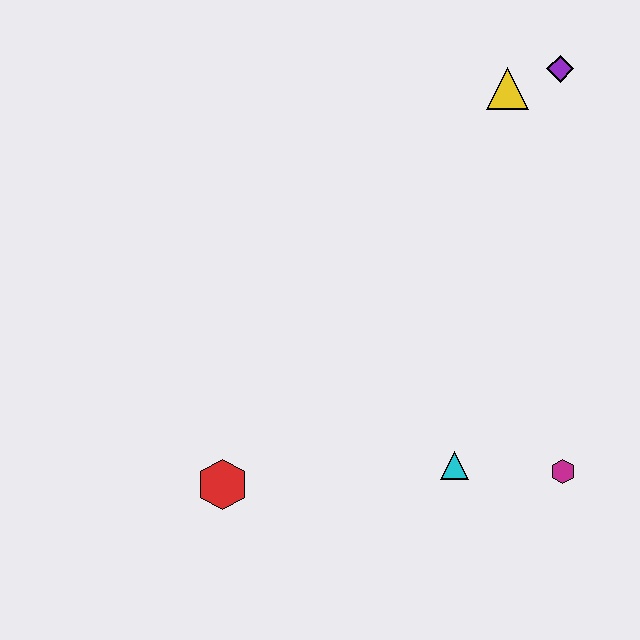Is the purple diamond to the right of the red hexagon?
Yes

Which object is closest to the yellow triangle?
The purple diamond is closest to the yellow triangle.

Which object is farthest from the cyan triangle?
The purple diamond is farthest from the cyan triangle.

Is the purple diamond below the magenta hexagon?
No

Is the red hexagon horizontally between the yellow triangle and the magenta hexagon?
No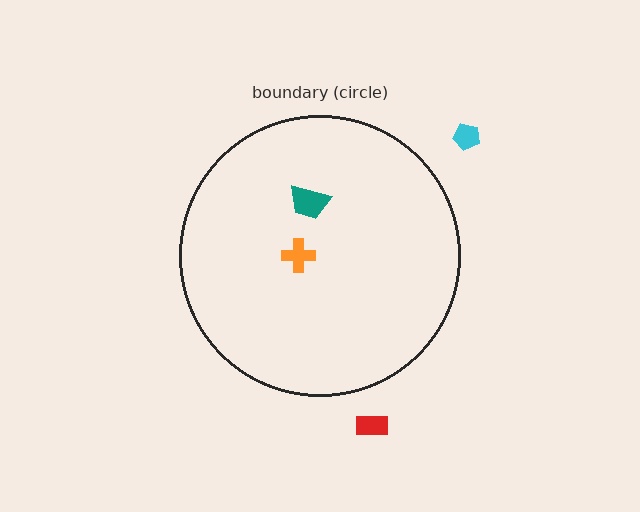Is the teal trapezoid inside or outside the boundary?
Inside.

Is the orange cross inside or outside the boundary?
Inside.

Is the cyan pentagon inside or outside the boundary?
Outside.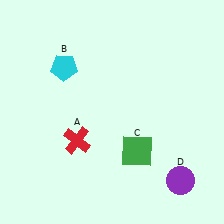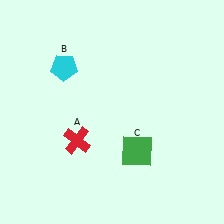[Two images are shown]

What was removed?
The purple circle (D) was removed in Image 2.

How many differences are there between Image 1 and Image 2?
There is 1 difference between the two images.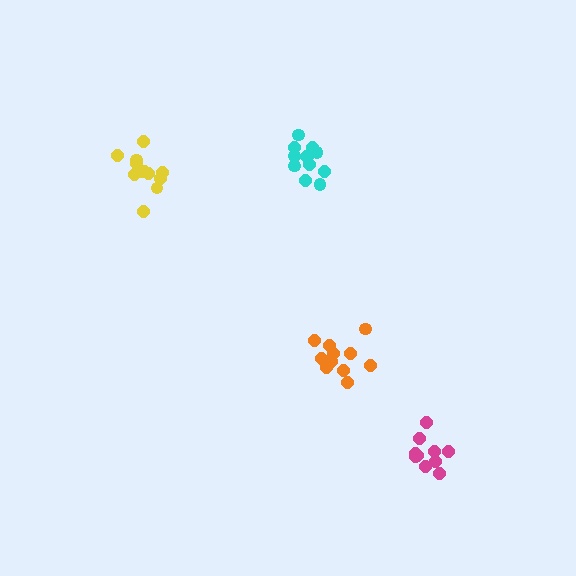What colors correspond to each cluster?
The clusters are colored: magenta, orange, yellow, cyan.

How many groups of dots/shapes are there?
There are 4 groups.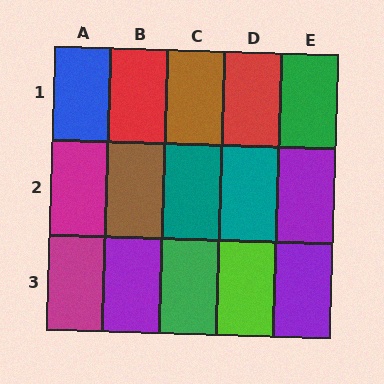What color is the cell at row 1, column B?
Red.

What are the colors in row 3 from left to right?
Magenta, purple, green, lime, purple.